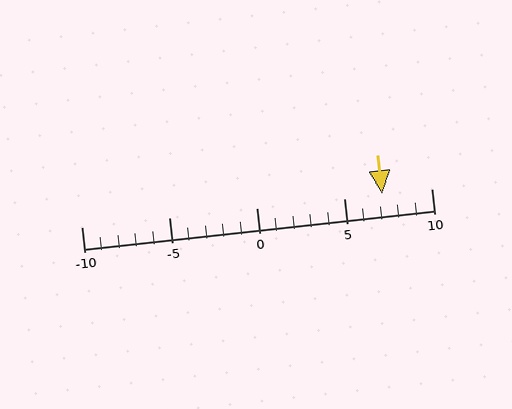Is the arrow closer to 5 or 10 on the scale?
The arrow is closer to 5.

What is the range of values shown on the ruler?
The ruler shows values from -10 to 10.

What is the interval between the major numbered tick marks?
The major tick marks are spaced 5 units apart.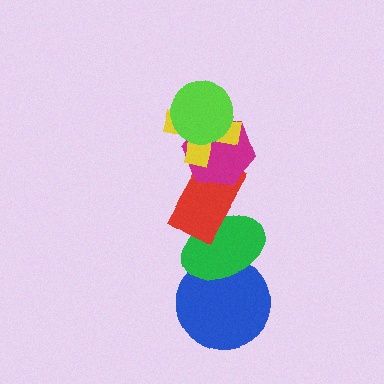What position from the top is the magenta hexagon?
The magenta hexagon is 3rd from the top.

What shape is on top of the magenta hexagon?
The yellow cross is on top of the magenta hexagon.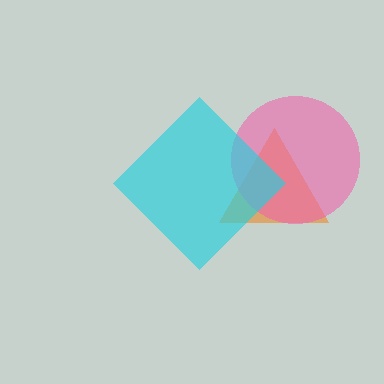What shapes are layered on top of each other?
The layered shapes are: an orange triangle, a pink circle, a cyan diamond.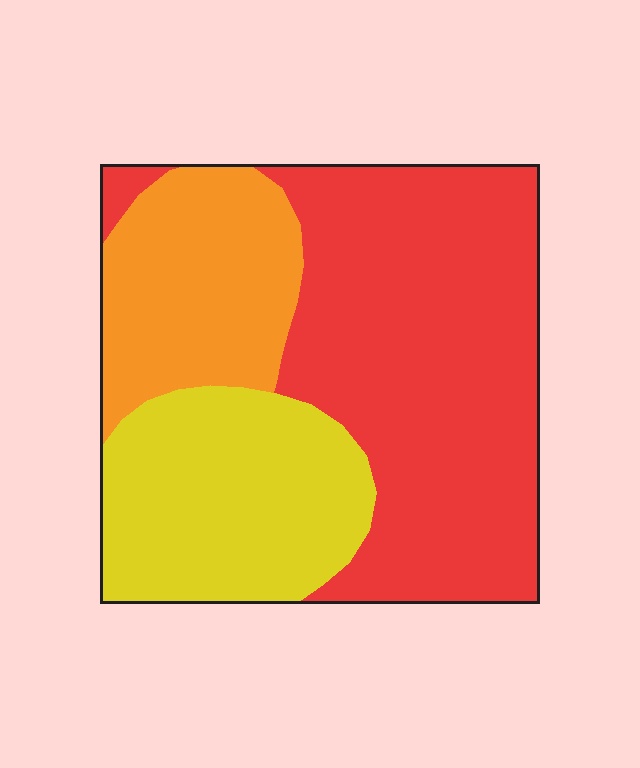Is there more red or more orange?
Red.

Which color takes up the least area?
Orange, at roughly 20%.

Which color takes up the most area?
Red, at roughly 50%.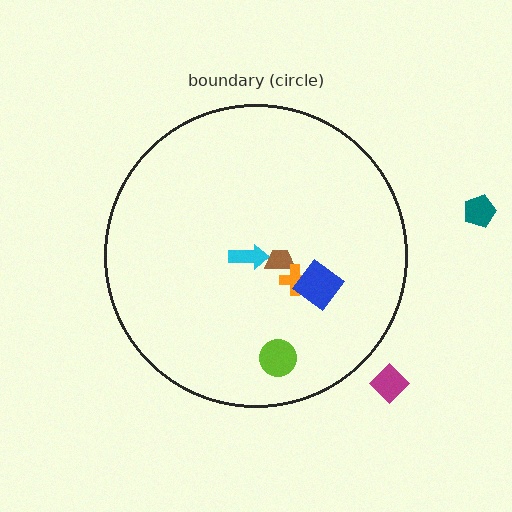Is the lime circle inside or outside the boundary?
Inside.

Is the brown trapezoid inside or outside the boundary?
Inside.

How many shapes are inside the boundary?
5 inside, 2 outside.